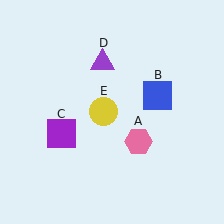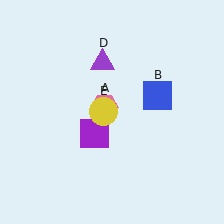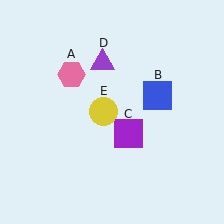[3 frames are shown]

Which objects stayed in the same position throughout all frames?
Blue square (object B) and purple triangle (object D) and yellow circle (object E) remained stationary.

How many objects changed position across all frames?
2 objects changed position: pink hexagon (object A), purple square (object C).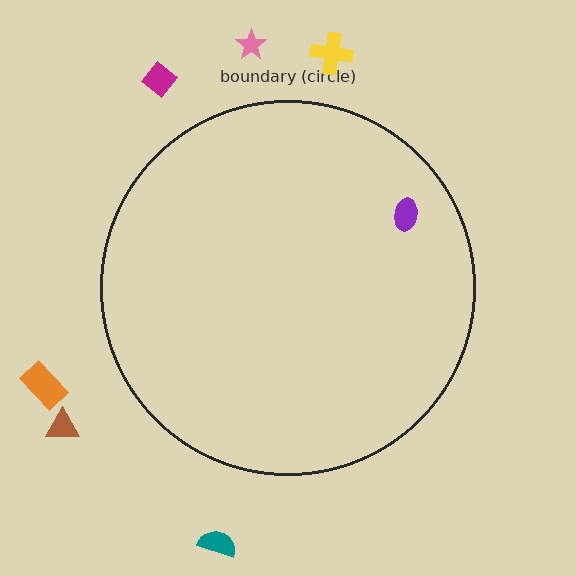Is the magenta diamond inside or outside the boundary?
Outside.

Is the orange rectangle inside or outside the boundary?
Outside.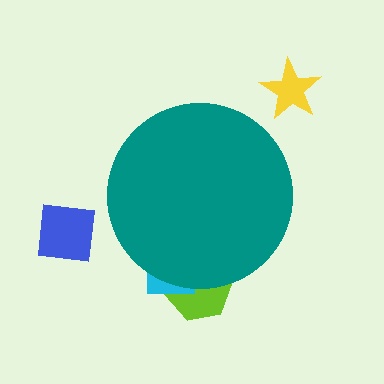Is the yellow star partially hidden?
No, the yellow star is fully visible.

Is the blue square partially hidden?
No, the blue square is fully visible.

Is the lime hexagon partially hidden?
Yes, the lime hexagon is partially hidden behind the teal circle.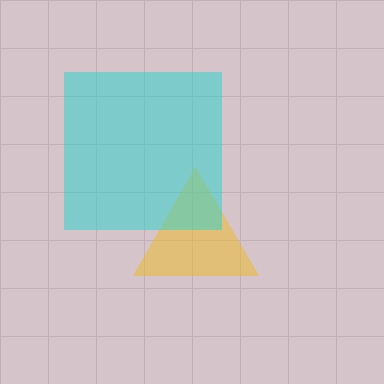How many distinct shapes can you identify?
There are 2 distinct shapes: a yellow triangle, a cyan square.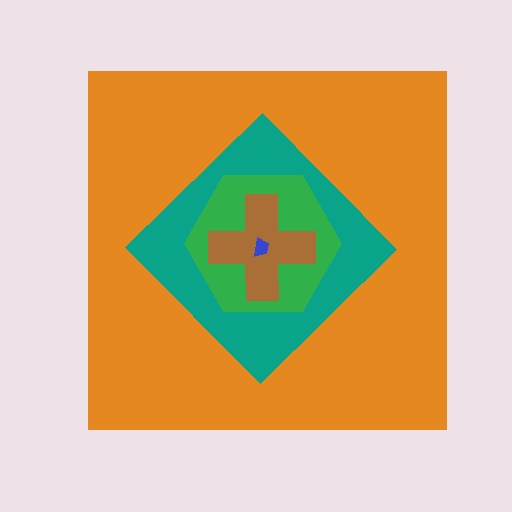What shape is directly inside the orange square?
The teal diamond.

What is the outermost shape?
The orange square.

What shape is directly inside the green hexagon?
The brown cross.